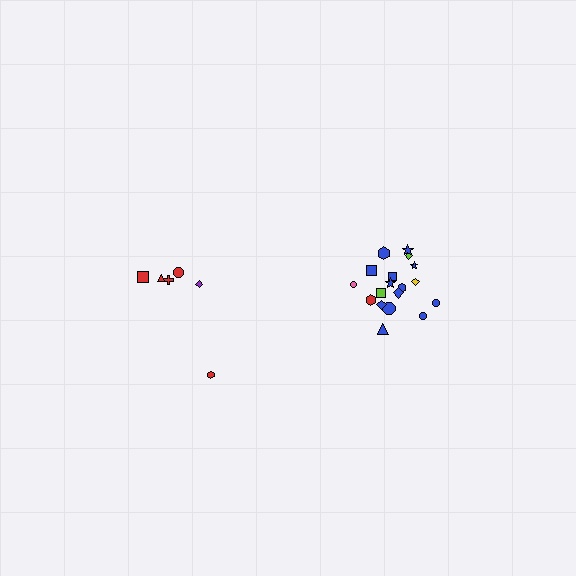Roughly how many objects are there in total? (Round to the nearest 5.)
Roughly 25 objects in total.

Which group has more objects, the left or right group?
The right group.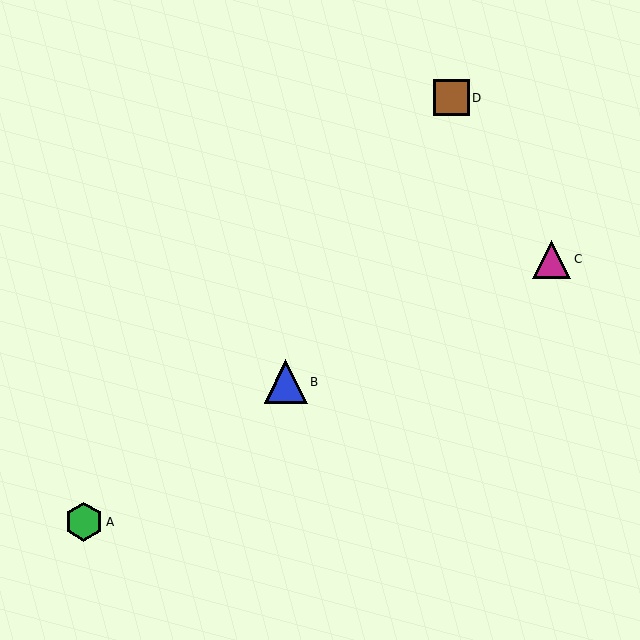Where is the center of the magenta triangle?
The center of the magenta triangle is at (552, 259).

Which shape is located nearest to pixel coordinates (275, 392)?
The blue triangle (labeled B) at (286, 382) is nearest to that location.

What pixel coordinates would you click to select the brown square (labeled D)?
Click at (451, 98) to select the brown square D.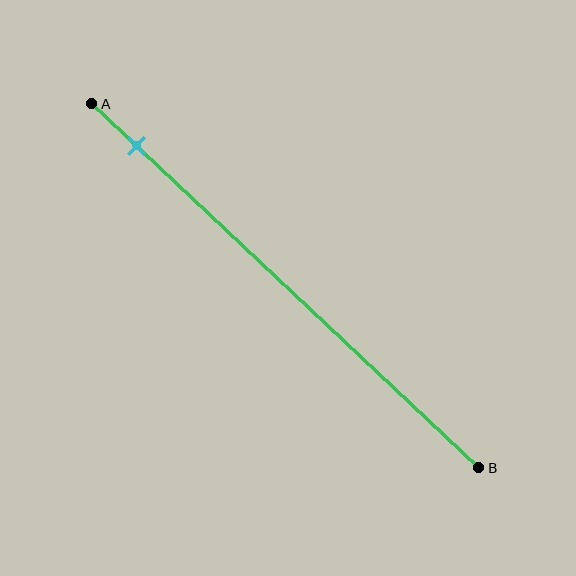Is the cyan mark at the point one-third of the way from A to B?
No, the mark is at about 10% from A, not at the 33% one-third point.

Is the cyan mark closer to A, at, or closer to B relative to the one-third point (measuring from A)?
The cyan mark is closer to point A than the one-third point of segment AB.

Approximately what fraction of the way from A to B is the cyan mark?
The cyan mark is approximately 10% of the way from A to B.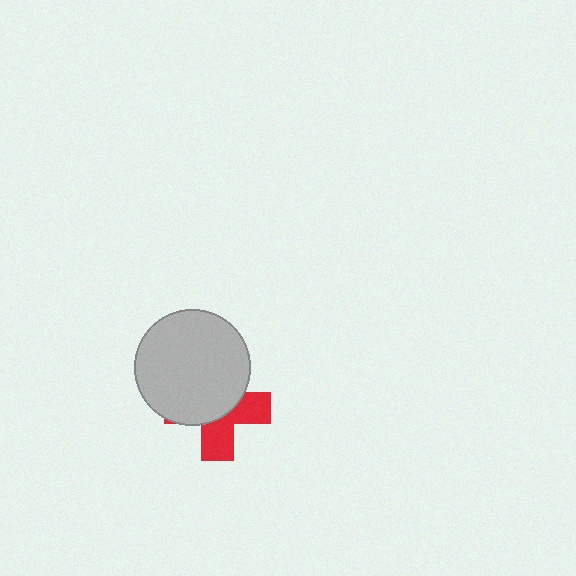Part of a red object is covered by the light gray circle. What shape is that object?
It is a cross.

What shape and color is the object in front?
The object in front is a light gray circle.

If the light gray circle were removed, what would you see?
You would see the complete red cross.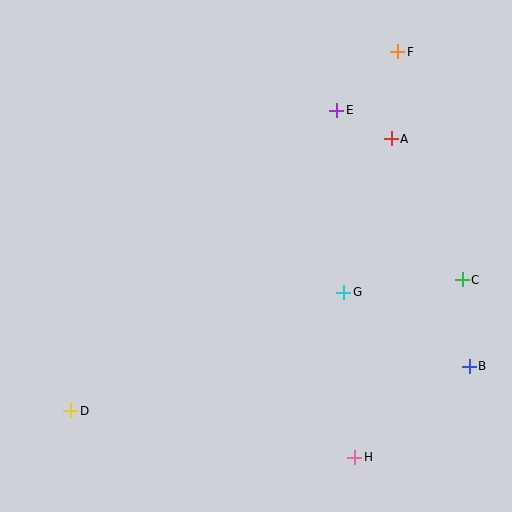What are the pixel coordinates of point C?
Point C is at (462, 280).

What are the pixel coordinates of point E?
Point E is at (337, 110).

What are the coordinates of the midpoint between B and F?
The midpoint between B and F is at (433, 209).